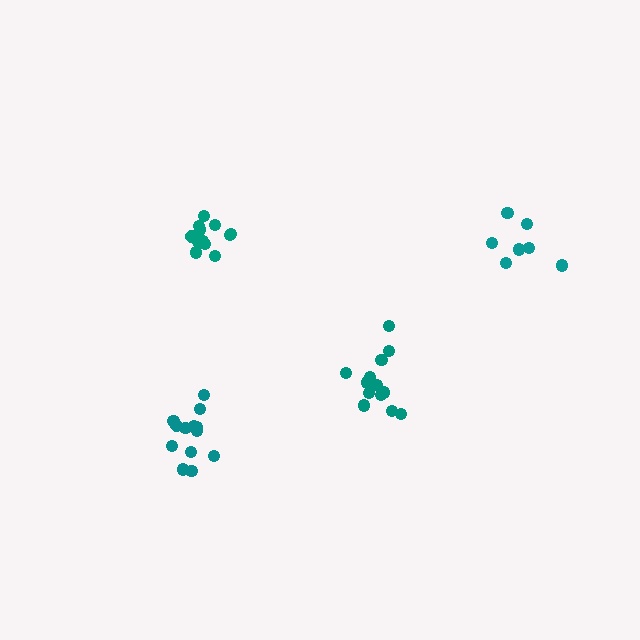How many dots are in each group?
Group 1: 13 dots, Group 2: 7 dots, Group 3: 12 dots, Group 4: 13 dots (45 total).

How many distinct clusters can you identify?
There are 4 distinct clusters.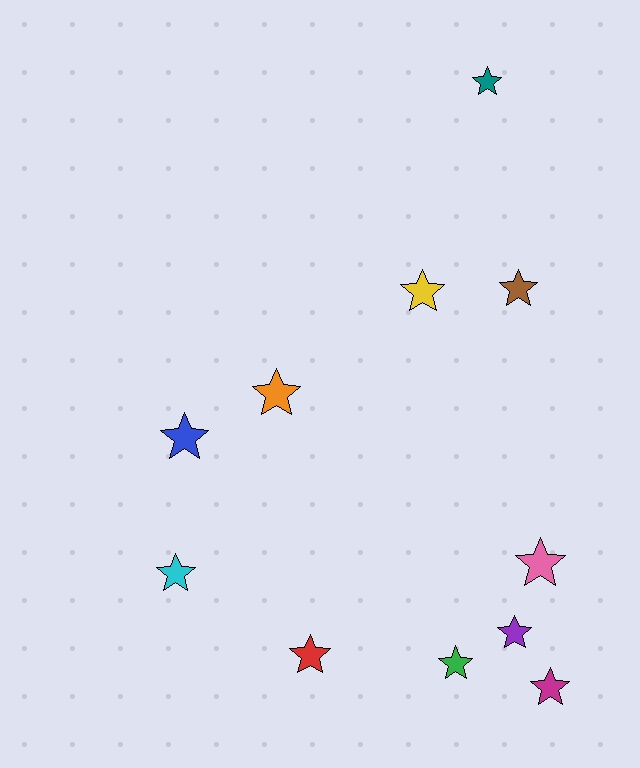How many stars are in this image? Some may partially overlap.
There are 11 stars.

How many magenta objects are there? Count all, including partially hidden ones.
There is 1 magenta object.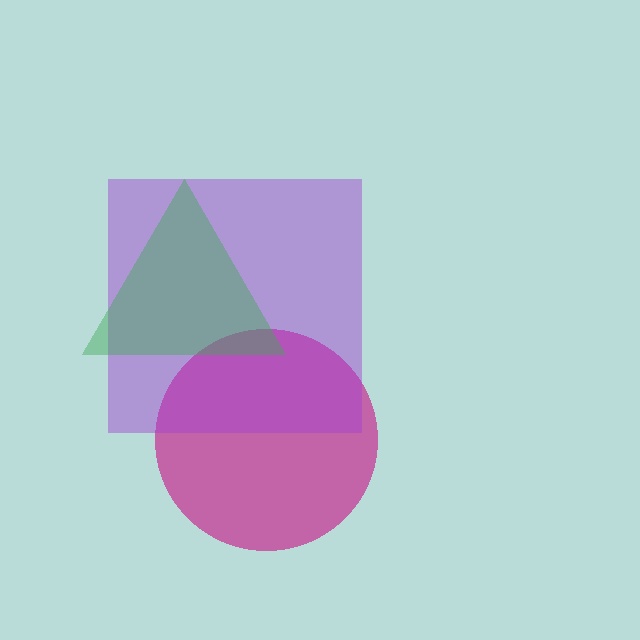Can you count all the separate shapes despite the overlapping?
Yes, there are 3 separate shapes.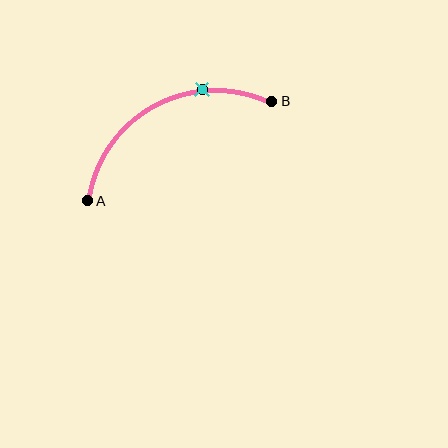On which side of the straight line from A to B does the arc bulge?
The arc bulges above the straight line connecting A and B.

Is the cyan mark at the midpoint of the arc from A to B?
No. The cyan mark lies on the arc but is closer to endpoint B. The arc midpoint would be at the point on the curve equidistant along the arc from both A and B.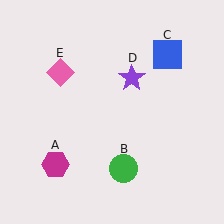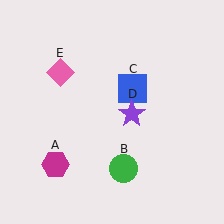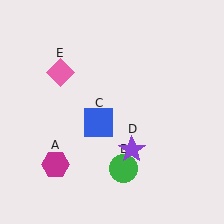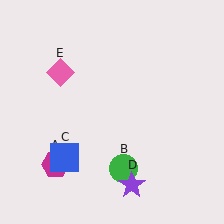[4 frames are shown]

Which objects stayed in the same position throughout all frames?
Magenta hexagon (object A) and green circle (object B) and pink diamond (object E) remained stationary.